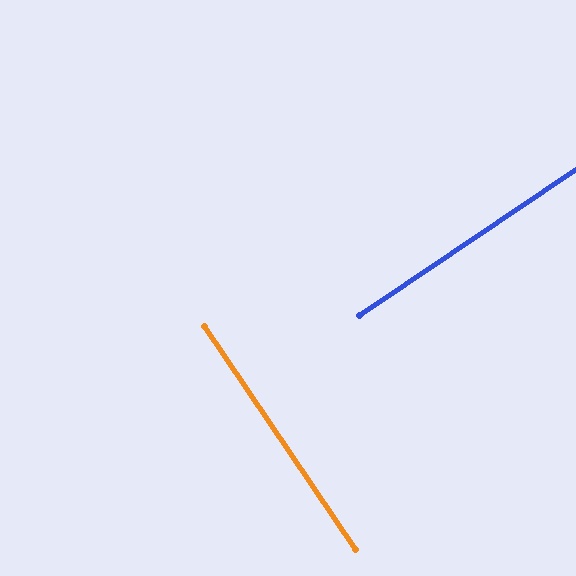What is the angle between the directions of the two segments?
Approximately 90 degrees.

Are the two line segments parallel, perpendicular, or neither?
Perpendicular — they meet at approximately 90°.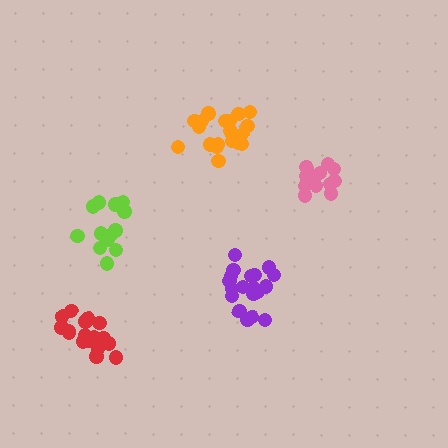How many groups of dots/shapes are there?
There are 5 groups.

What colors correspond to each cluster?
The clusters are colored: purple, red, lime, pink, orange.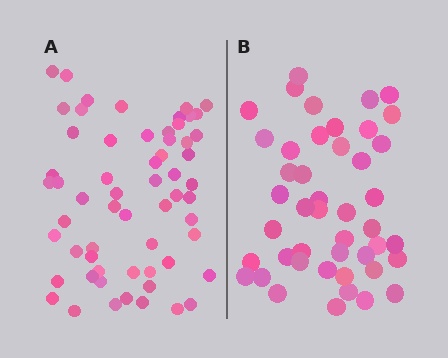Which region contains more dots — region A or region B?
Region A (the left region) has more dots.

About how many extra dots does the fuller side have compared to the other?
Region A has approximately 15 more dots than region B.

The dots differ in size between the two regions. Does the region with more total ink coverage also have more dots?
No. Region B has more total ink coverage because its dots are larger, but region A actually contains more individual dots. Total area can be misleading — the number of items is what matters here.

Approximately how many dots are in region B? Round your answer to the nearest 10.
About 40 dots. (The exact count is 45, which rounds to 40.)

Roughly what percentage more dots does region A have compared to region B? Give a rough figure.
About 35% more.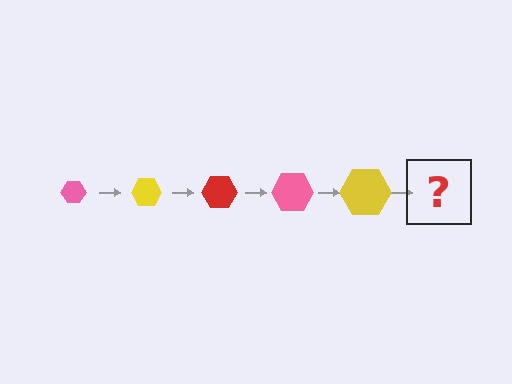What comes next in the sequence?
The next element should be a red hexagon, larger than the previous one.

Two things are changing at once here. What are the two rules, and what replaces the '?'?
The two rules are that the hexagon grows larger each step and the color cycles through pink, yellow, and red. The '?' should be a red hexagon, larger than the previous one.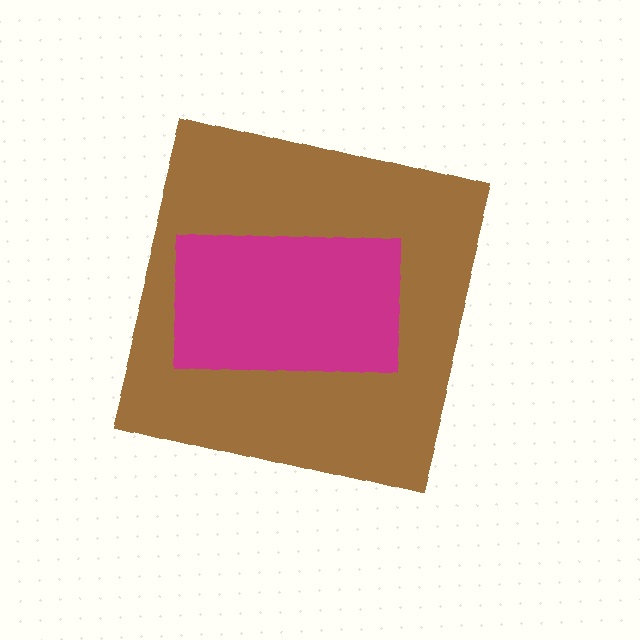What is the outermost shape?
The brown square.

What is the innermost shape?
The magenta rectangle.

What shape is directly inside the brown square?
The magenta rectangle.